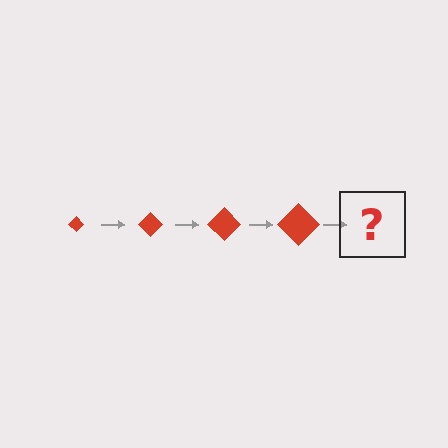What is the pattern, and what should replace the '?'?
The pattern is that the diamond gets progressively larger each step. The '?' should be a red diamond, larger than the previous one.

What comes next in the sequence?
The next element should be a red diamond, larger than the previous one.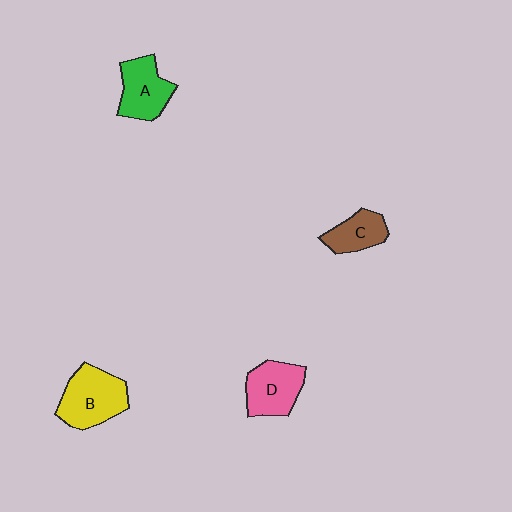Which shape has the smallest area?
Shape C (brown).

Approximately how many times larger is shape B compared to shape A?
Approximately 1.3 times.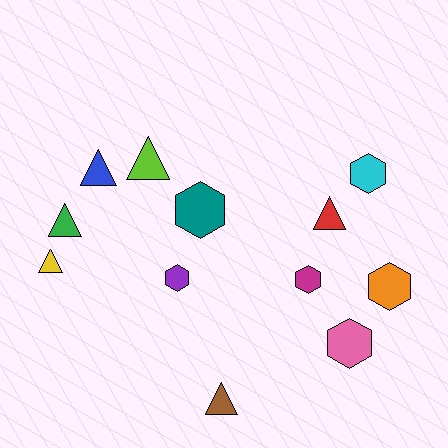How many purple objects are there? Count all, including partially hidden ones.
There is 1 purple object.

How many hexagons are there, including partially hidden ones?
There are 6 hexagons.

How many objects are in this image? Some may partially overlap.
There are 12 objects.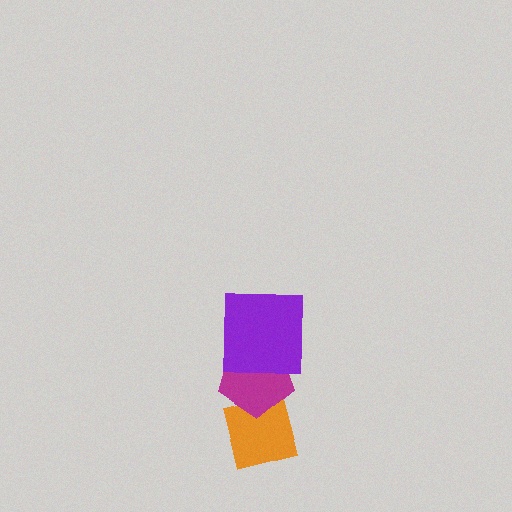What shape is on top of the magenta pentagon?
The purple square is on top of the magenta pentagon.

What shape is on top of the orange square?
The magenta pentagon is on top of the orange square.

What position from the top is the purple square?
The purple square is 1st from the top.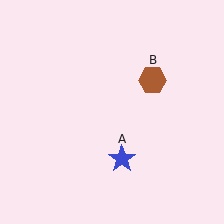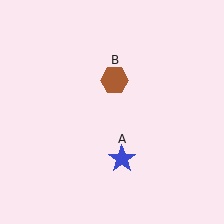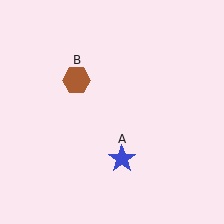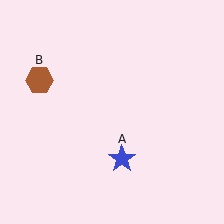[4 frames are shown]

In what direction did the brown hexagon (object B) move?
The brown hexagon (object B) moved left.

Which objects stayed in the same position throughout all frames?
Blue star (object A) remained stationary.